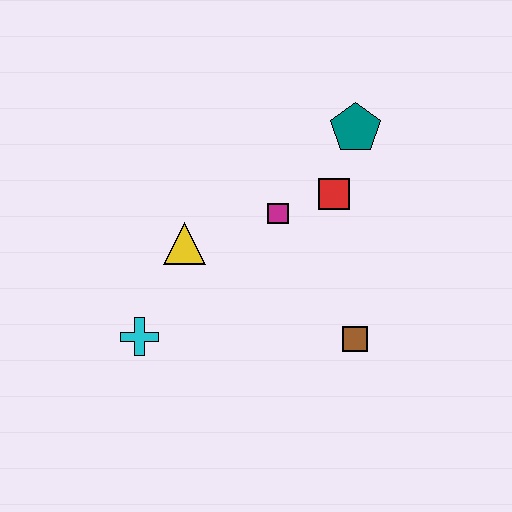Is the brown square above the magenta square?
No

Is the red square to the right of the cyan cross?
Yes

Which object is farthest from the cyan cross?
The teal pentagon is farthest from the cyan cross.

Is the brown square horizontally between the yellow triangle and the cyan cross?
No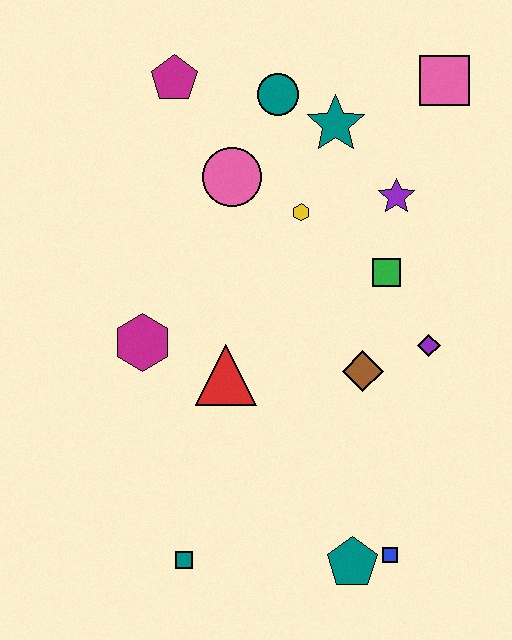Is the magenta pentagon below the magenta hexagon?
No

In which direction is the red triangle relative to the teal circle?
The red triangle is below the teal circle.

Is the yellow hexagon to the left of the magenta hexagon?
No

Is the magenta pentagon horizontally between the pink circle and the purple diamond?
No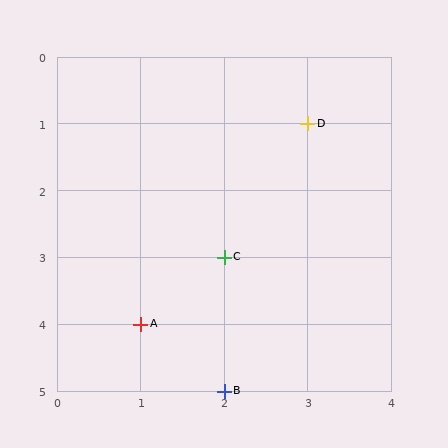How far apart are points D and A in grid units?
Points D and A are 2 columns and 3 rows apart (about 3.6 grid units diagonally).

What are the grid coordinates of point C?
Point C is at grid coordinates (2, 3).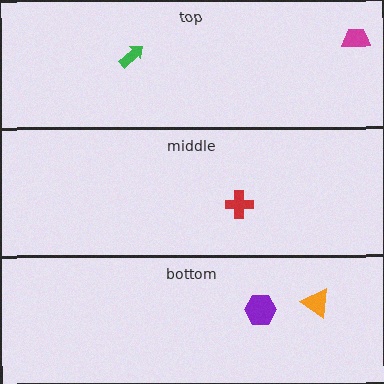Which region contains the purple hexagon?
The bottom region.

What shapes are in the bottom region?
The orange triangle, the purple hexagon.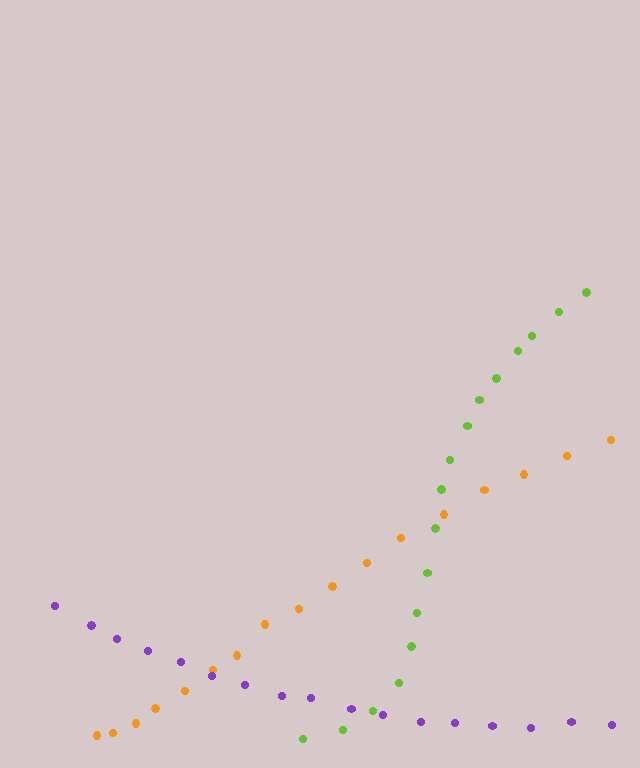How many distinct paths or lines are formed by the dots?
There are 3 distinct paths.